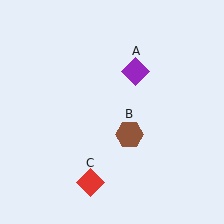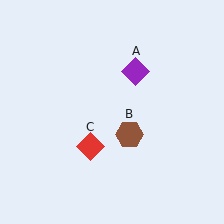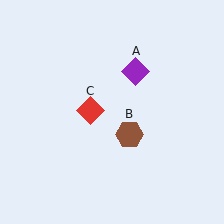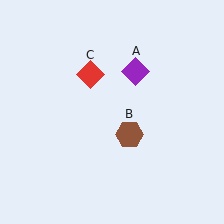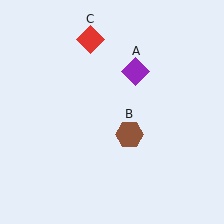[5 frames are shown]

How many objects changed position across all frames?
1 object changed position: red diamond (object C).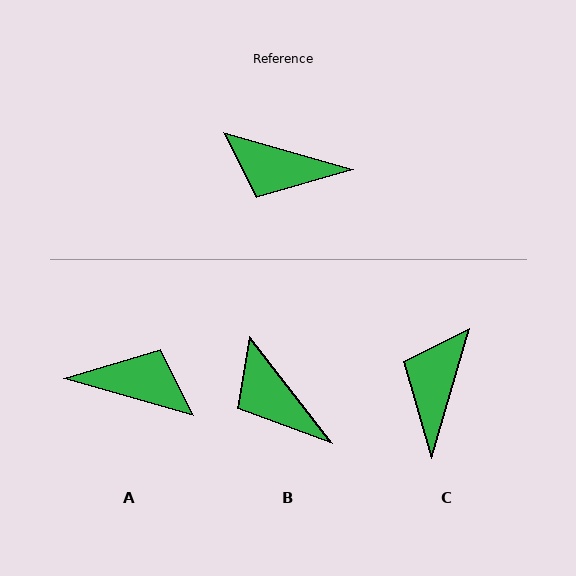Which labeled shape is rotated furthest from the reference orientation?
A, about 180 degrees away.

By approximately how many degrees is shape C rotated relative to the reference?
Approximately 91 degrees clockwise.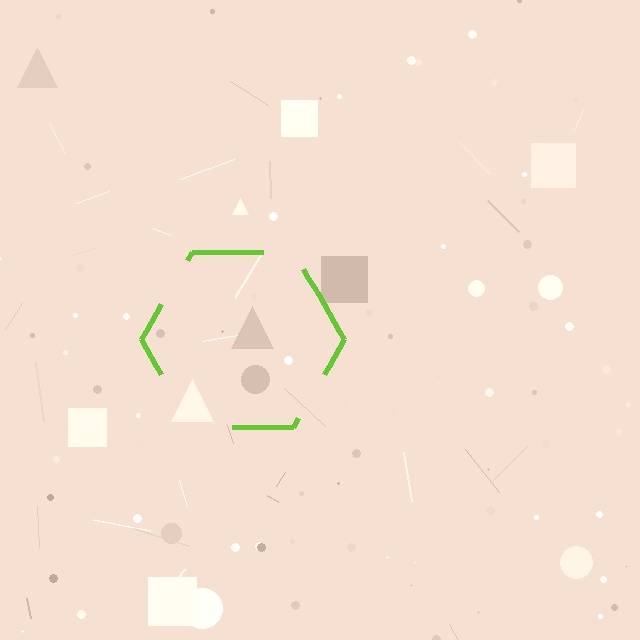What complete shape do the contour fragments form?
The contour fragments form a hexagon.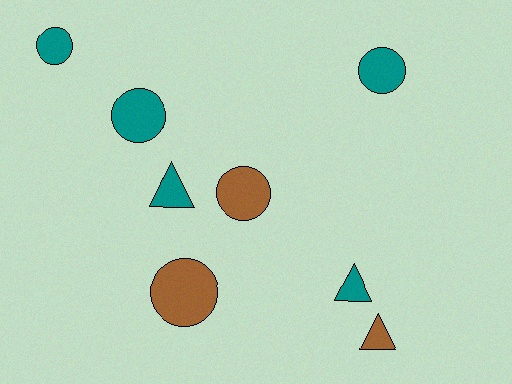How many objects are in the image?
There are 8 objects.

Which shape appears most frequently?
Circle, with 5 objects.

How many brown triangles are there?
There is 1 brown triangle.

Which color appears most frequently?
Teal, with 5 objects.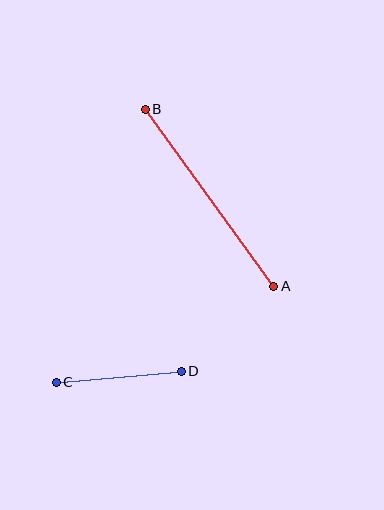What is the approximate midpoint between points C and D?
The midpoint is at approximately (119, 377) pixels.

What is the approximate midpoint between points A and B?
The midpoint is at approximately (209, 198) pixels.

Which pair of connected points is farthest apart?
Points A and B are farthest apart.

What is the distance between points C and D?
The distance is approximately 125 pixels.